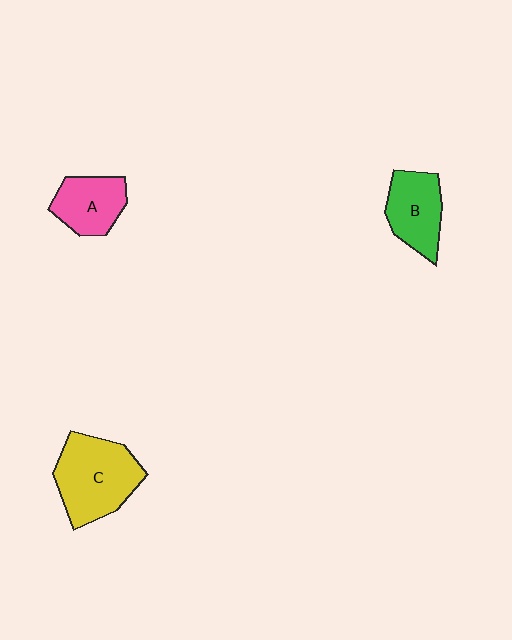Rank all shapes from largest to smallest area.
From largest to smallest: C (yellow), B (green), A (pink).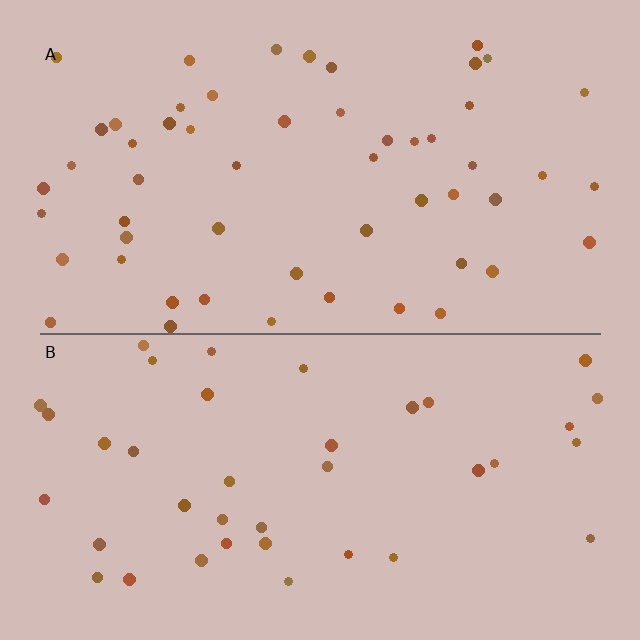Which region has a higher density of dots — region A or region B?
A (the top).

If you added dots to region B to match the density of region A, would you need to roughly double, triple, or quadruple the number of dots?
Approximately double.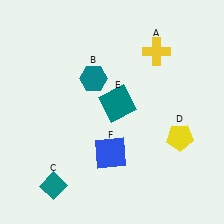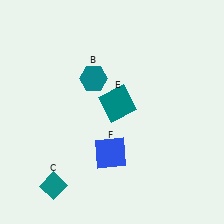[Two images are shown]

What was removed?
The yellow pentagon (D), the yellow cross (A) were removed in Image 2.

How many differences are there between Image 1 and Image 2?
There are 2 differences between the two images.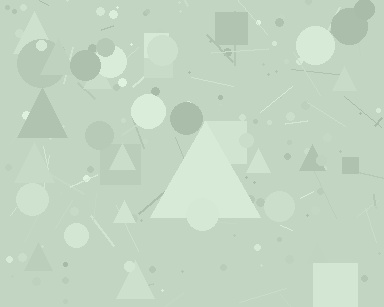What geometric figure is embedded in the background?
A triangle is embedded in the background.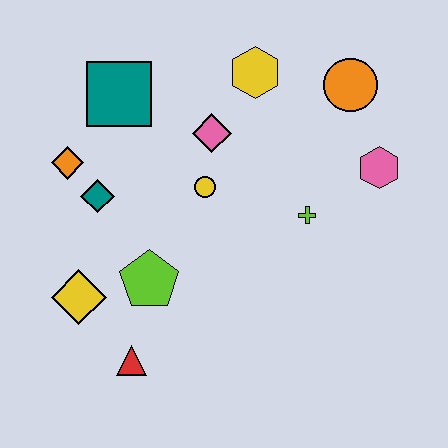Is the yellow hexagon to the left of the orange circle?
Yes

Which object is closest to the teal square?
The orange diamond is closest to the teal square.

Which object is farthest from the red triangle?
The orange circle is farthest from the red triangle.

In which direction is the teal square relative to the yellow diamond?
The teal square is above the yellow diamond.